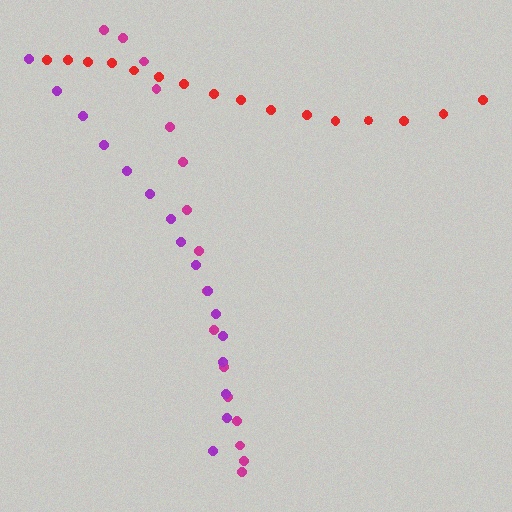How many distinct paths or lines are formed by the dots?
There are 3 distinct paths.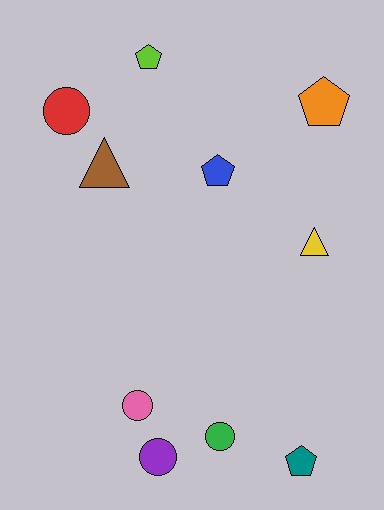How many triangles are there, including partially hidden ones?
There are 2 triangles.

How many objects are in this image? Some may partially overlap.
There are 10 objects.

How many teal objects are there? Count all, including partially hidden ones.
There is 1 teal object.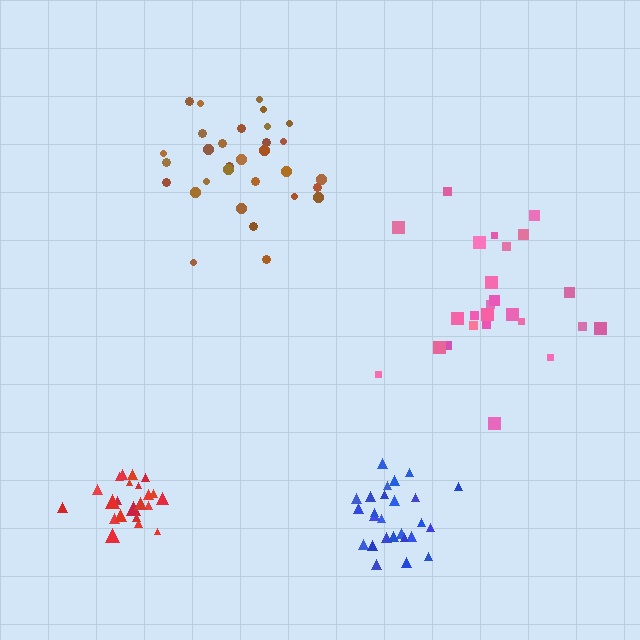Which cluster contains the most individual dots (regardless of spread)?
Brown (31).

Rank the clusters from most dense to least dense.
red, blue, brown, pink.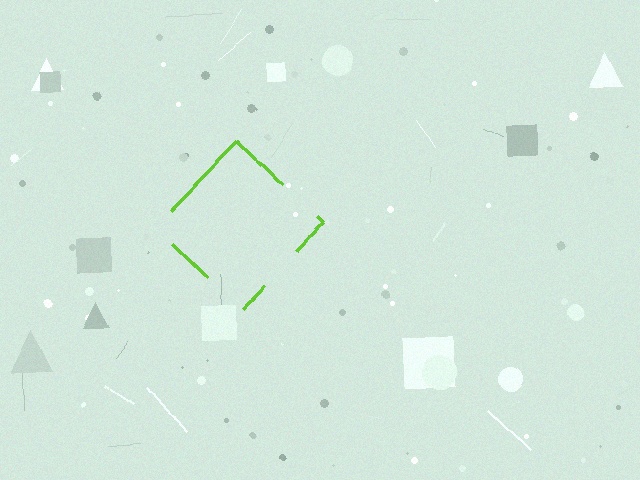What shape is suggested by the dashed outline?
The dashed outline suggests a diamond.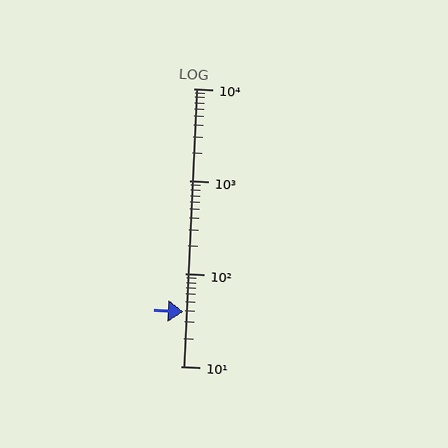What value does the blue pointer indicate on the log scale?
The pointer indicates approximately 39.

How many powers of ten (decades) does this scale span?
The scale spans 3 decades, from 10 to 10000.